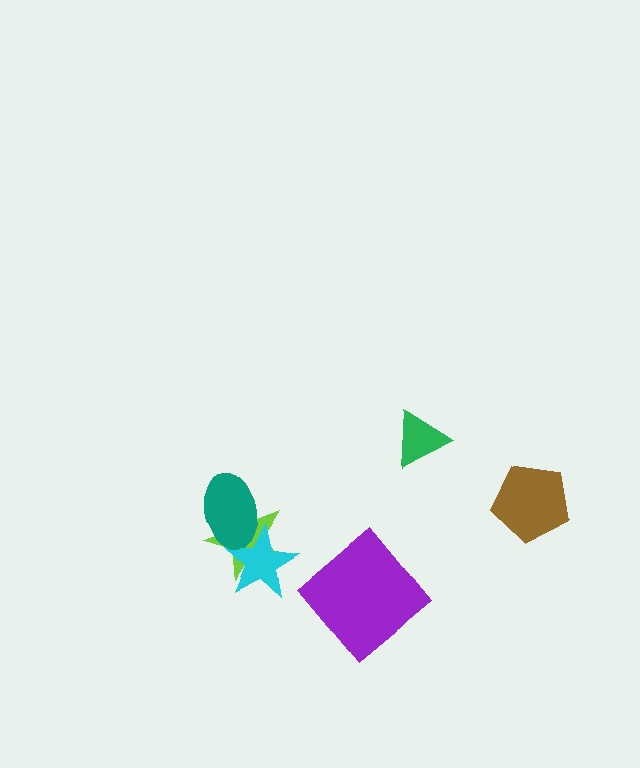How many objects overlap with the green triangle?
0 objects overlap with the green triangle.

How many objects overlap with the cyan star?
2 objects overlap with the cyan star.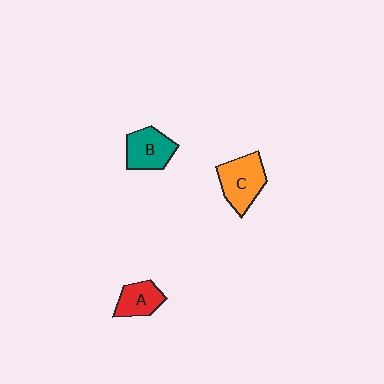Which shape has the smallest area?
Shape A (red).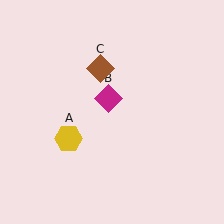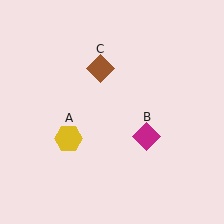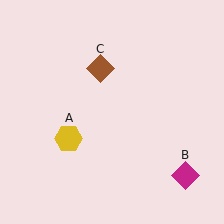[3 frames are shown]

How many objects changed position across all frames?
1 object changed position: magenta diamond (object B).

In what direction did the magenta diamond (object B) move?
The magenta diamond (object B) moved down and to the right.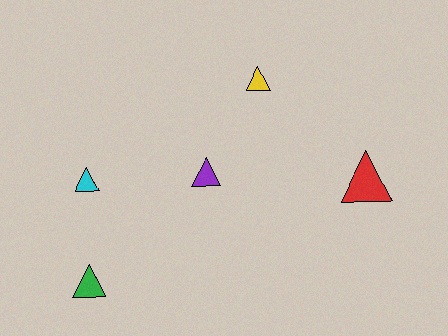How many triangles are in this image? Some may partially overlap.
There are 5 triangles.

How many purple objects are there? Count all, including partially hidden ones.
There is 1 purple object.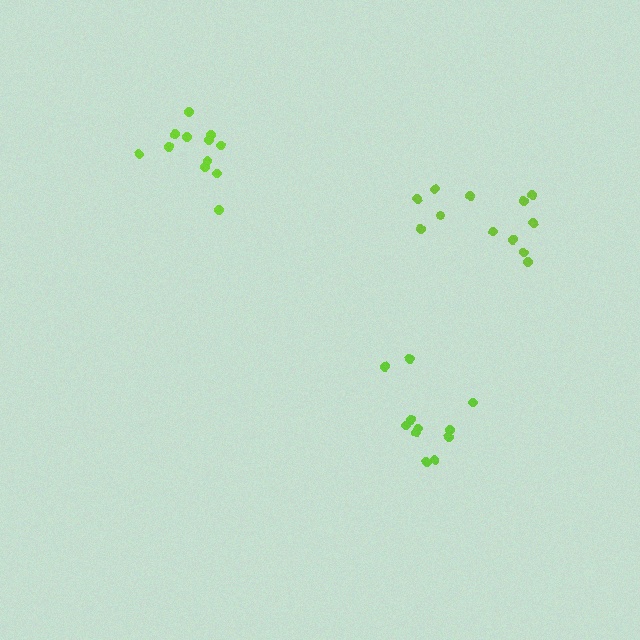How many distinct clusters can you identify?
There are 3 distinct clusters.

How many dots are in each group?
Group 1: 11 dots, Group 2: 12 dots, Group 3: 12 dots (35 total).